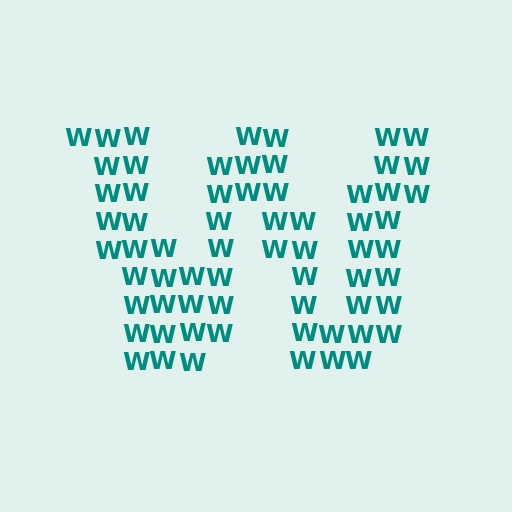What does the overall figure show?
The overall figure shows the letter W.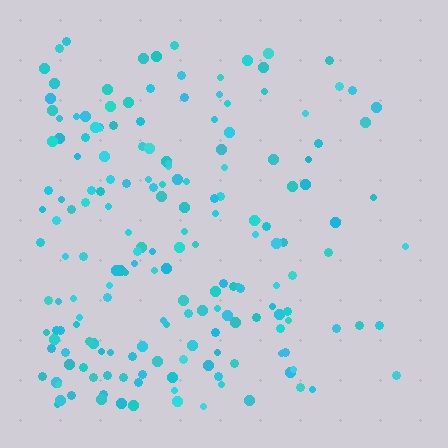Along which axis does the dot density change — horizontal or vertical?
Horizontal.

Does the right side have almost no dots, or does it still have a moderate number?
Still a moderate number, just noticeably fewer than the left.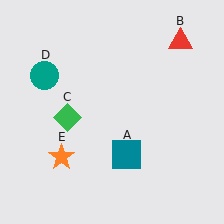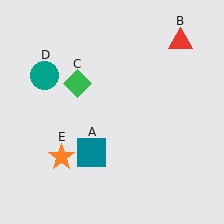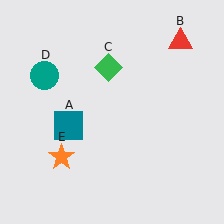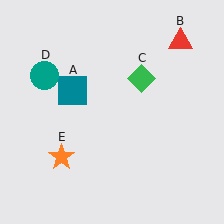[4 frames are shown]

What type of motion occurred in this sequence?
The teal square (object A), green diamond (object C) rotated clockwise around the center of the scene.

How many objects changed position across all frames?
2 objects changed position: teal square (object A), green diamond (object C).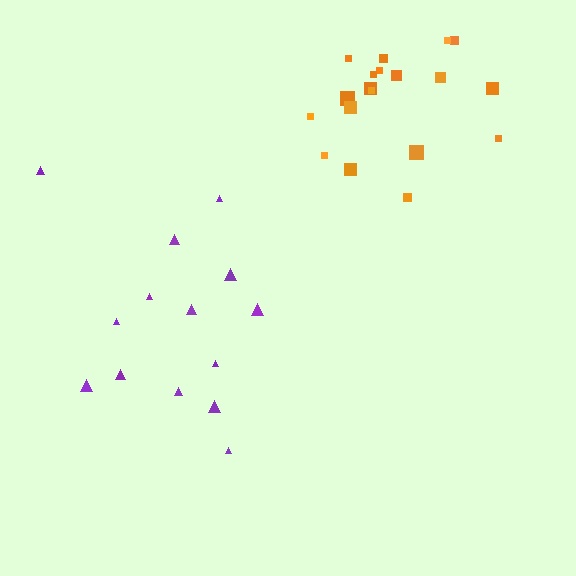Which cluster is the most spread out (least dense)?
Purple.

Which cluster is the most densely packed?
Orange.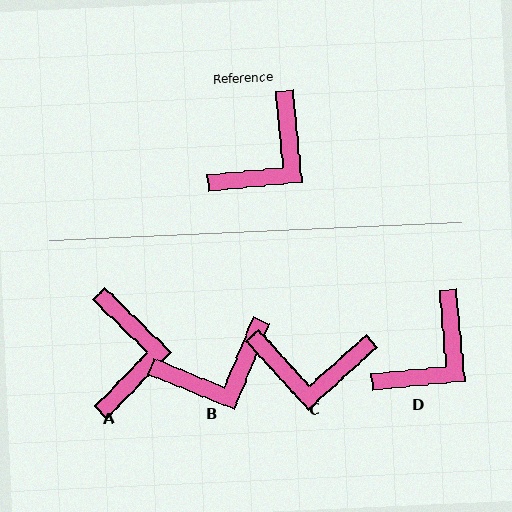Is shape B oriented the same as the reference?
No, it is off by about 28 degrees.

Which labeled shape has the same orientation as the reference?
D.